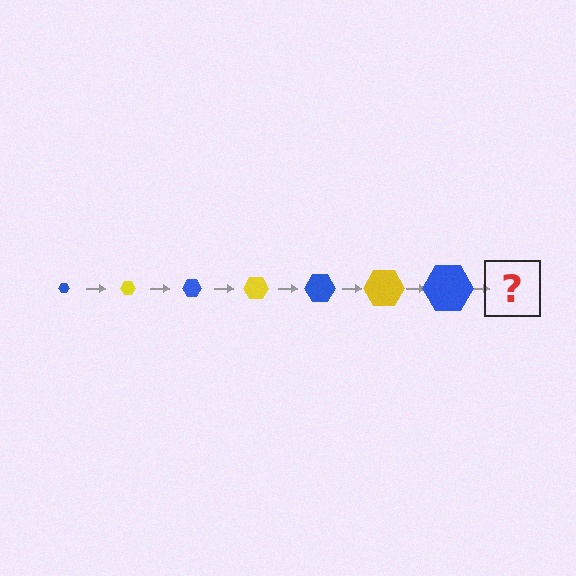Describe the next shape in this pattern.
It should be a yellow hexagon, larger than the previous one.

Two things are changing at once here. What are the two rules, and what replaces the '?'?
The two rules are that the hexagon grows larger each step and the color cycles through blue and yellow. The '?' should be a yellow hexagon, larger than the previous one.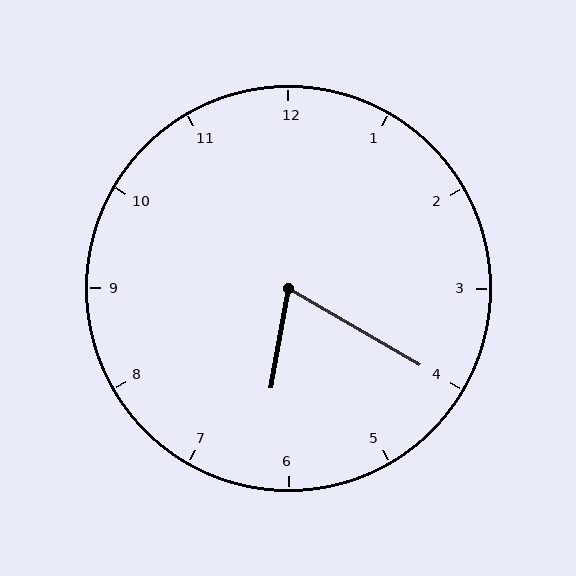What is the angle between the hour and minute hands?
Approximately 70 degrees.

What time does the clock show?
6:20.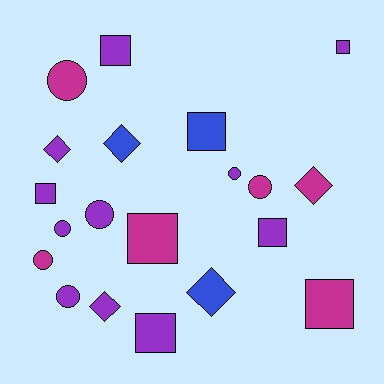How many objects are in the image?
There are 20 objects.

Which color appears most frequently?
Purple, with 11 objects.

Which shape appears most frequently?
Square, with 8 objects.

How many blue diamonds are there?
There are 2 blue diamonds.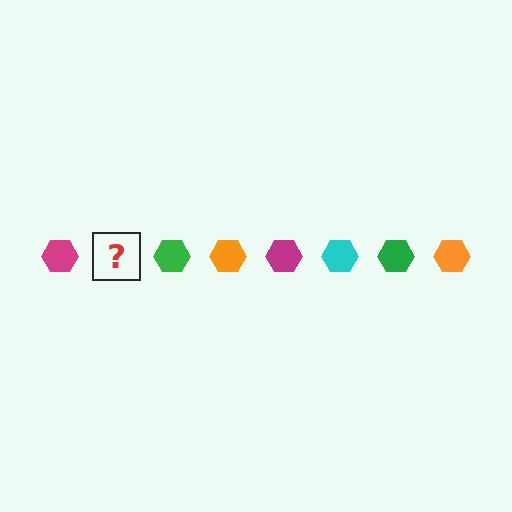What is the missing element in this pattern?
The missing element is a cyan hexagon.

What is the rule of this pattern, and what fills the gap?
The rule is that the pattern cycles through magenta, cyan, green, orange hexagons. The gap should be filled with a cyan hexagon.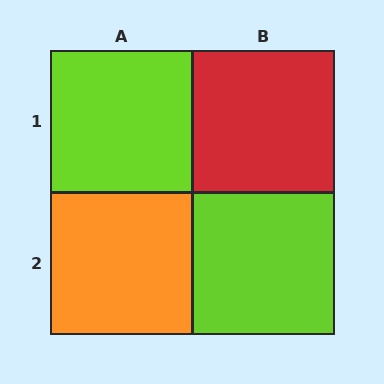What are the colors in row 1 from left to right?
Lime, red.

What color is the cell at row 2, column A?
Orange.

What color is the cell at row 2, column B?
Lime.